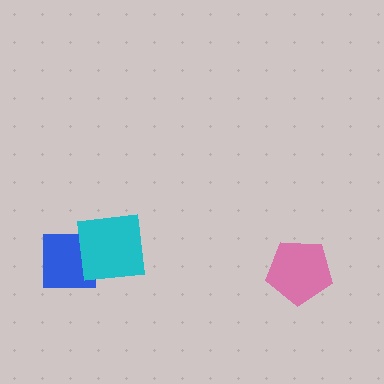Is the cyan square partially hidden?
No, no other shape covers it.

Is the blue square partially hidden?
Yes, it is partially covered by another shape.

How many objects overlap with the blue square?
1 object overlaps with the blue square.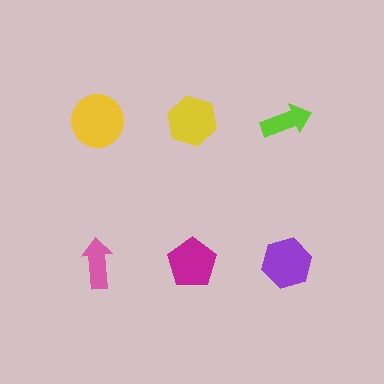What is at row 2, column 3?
A purple hexagon.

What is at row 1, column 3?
A lime arrow.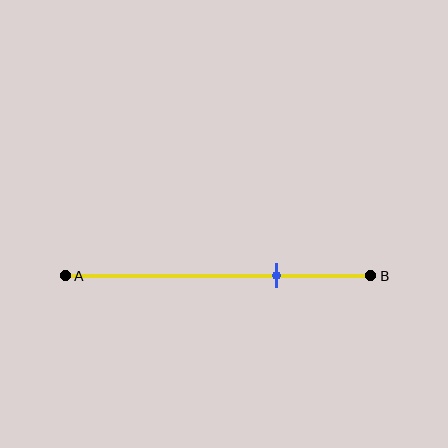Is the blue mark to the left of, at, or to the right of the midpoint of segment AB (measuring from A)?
The blue mark is to the right of the midpoint of segment AB.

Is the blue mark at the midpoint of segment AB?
No, the mark is at about 70% from A, not at the 50% midpoint.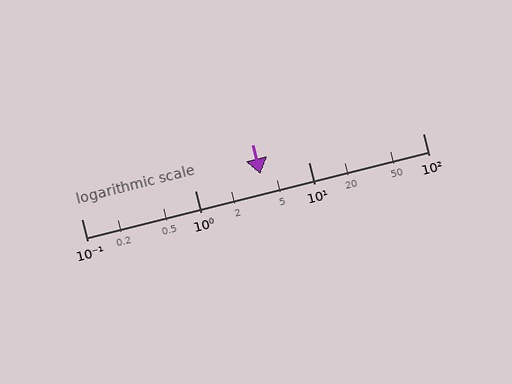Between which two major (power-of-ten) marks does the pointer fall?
The pointer is between 1 and 10.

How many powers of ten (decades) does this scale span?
The scale spans 3 decades, from 0.1 to 100.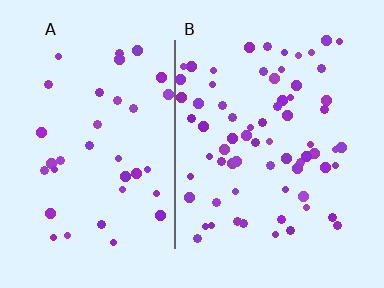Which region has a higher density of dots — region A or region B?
B (the right).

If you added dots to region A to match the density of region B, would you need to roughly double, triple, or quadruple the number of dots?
Approximately double.